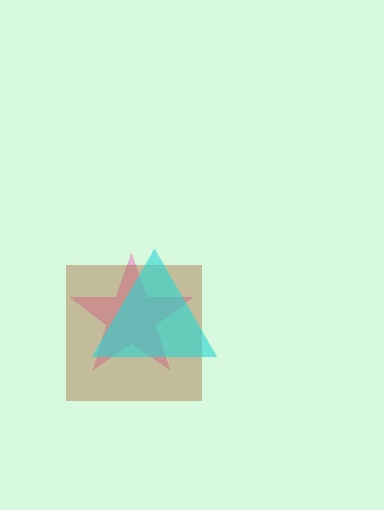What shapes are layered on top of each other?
The layered shapes are: a pink star, a brown square, a cyan triangle.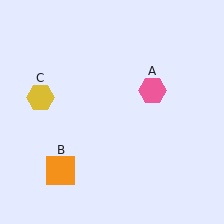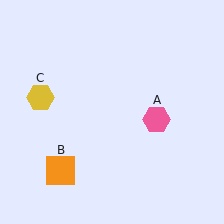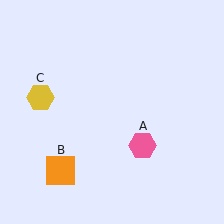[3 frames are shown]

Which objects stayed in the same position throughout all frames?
Orange square (object B) and yellow hexagon (object C) remained stationary.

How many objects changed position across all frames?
1 object changed position: pink hexagon (object A).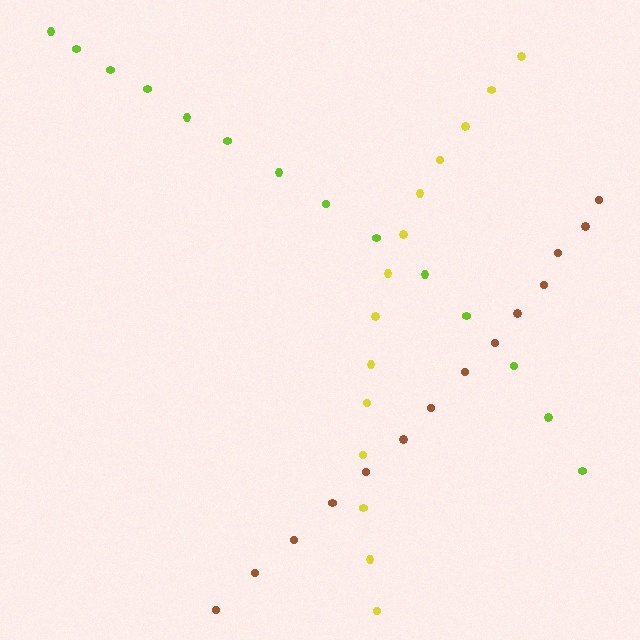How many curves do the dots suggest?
There are 3 distinct paths.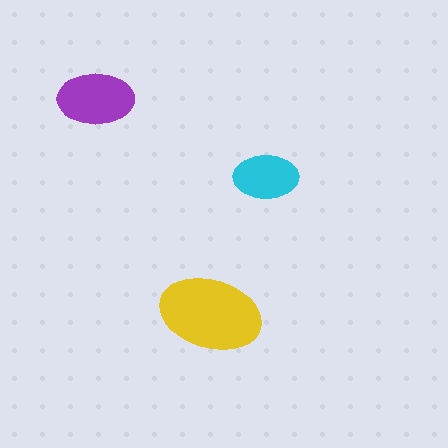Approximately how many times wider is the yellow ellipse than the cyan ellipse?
About 1.5 times wider.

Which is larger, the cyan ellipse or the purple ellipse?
The purple one.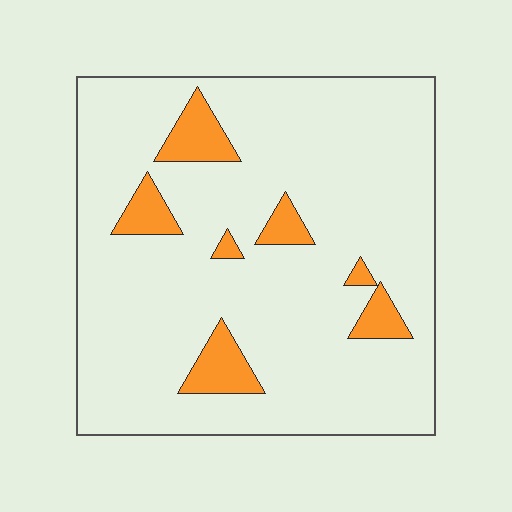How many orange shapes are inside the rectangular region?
7.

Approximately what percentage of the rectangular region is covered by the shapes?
Approximately 10%.